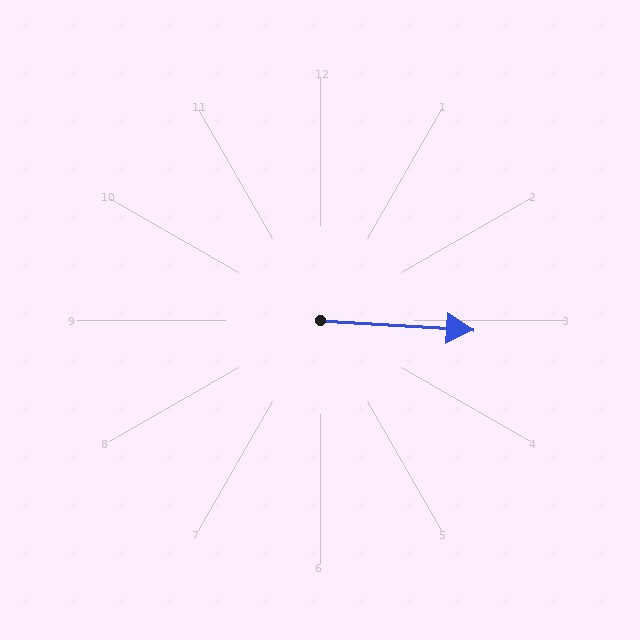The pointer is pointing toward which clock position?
Roughly 3 o'clock.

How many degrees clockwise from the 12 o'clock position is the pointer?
Approximately 94 degrees.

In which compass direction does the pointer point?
East.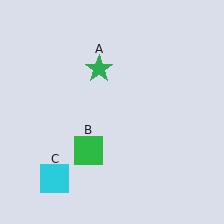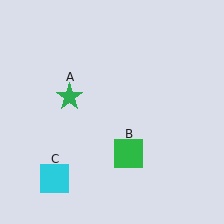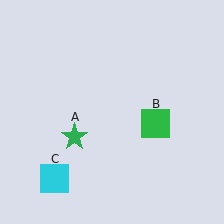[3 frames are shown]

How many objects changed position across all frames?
2 objects changed position: green star (object A), green square (object B).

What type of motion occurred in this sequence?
The green star (object A), green square (object B) rotated counterclockwise around the center of the scene.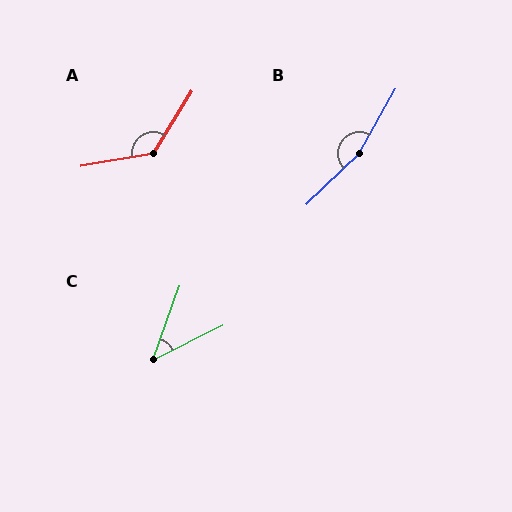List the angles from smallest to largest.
C (43°), A (131°), B (163°).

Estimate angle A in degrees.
Approximately 131 degrees.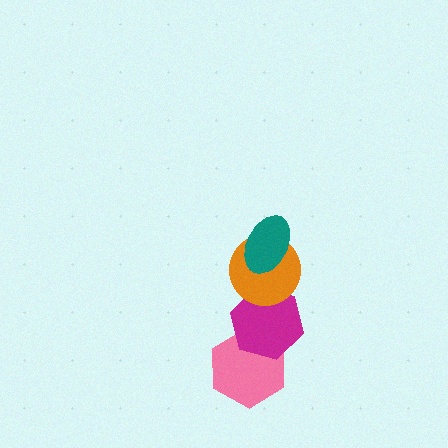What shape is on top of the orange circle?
The teal ellipse is on top of the orange circle.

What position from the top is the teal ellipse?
The teal ellipse is 1st from the top.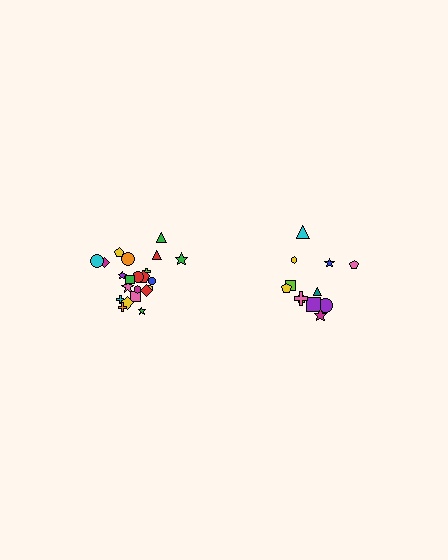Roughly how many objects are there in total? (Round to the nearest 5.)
Roughly 35 objects in total.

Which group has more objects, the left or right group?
The left group.